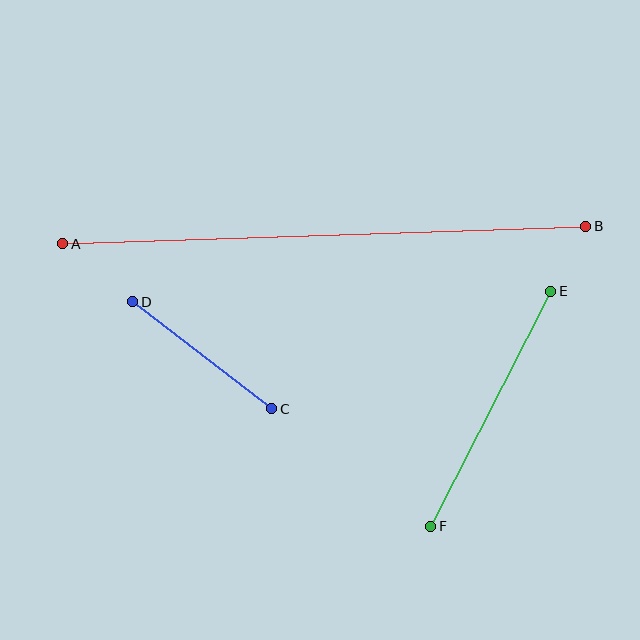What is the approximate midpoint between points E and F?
The midpoint is at approximately (491, 409) pixels.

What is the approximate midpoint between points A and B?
The midpoint is at approximately (324, 235) pixels.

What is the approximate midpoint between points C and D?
The midpoint is at approximately (202, 355) pixels.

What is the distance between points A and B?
The distance is approximately 523 pixels.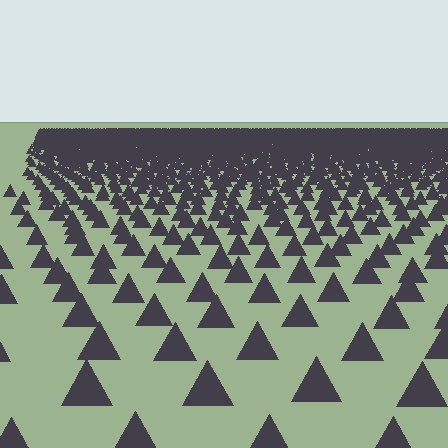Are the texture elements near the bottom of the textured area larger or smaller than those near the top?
Larger. Near the bottom, elements are closer to the viewer and appear at a bigger on-screen size.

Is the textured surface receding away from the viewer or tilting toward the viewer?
The surface is receding away from the viewer. Texture elements get smaller and denser toward the top.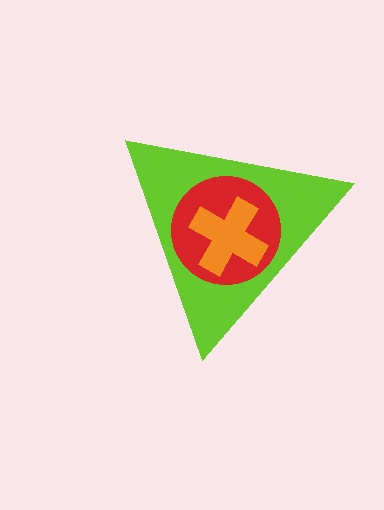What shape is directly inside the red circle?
The orange cross.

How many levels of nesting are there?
3.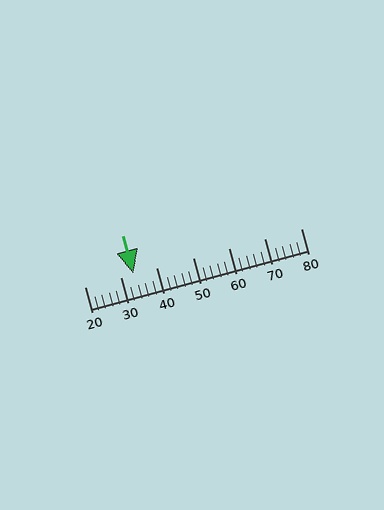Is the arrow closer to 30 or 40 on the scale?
The arrow is closer to 30.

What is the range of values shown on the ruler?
The ruler shows values from 20 to 80.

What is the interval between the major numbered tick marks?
The major tick marks are spaced 10 units apart.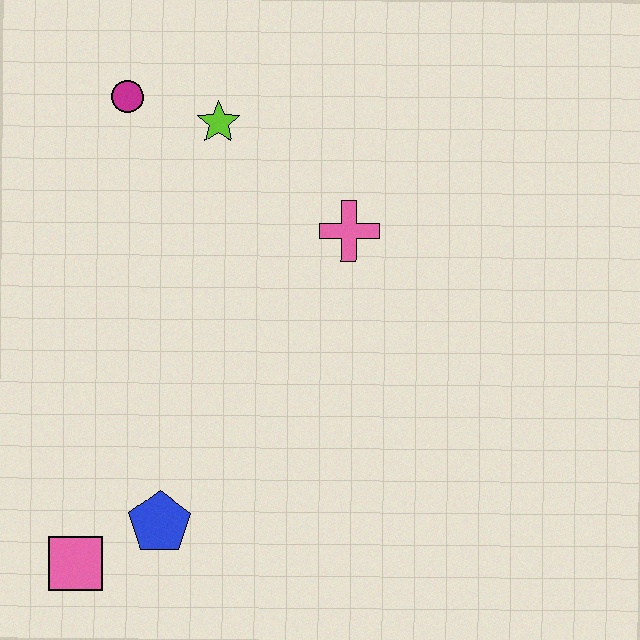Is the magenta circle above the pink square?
Yes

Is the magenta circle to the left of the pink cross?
Yes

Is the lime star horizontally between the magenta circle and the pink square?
No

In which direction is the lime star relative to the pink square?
The lime star is above the pink square.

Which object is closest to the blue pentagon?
The pink square is closest to the blue pentagon.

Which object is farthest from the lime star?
The pink square is farthest from the lime star.